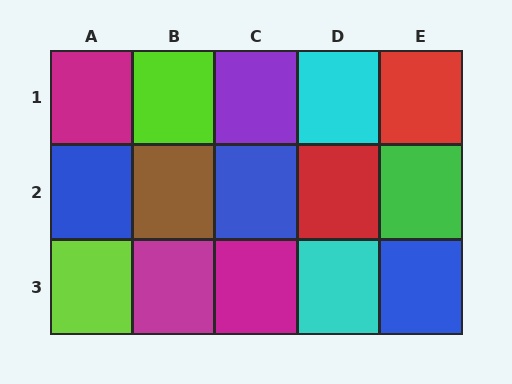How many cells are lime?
2 cells are lime.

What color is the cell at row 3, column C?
Magenta.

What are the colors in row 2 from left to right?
Blue, brown, blue, red, green.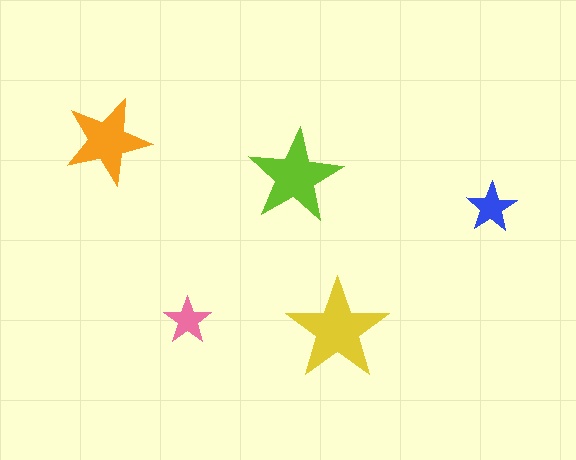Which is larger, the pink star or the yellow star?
The yellow one.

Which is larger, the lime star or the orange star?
The lime one.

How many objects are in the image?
There are 5 objects in the image.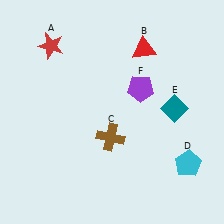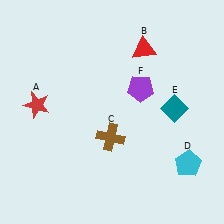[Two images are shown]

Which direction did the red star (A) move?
The red star (A) moved down.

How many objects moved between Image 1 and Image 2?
1 object moved between the two images.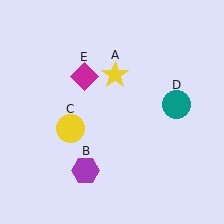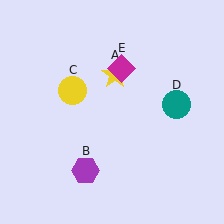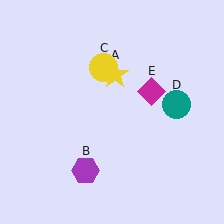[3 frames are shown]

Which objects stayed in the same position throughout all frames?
Yellow star (object A) and purple hexagon (object B) and teal circle (object D) remained stationary.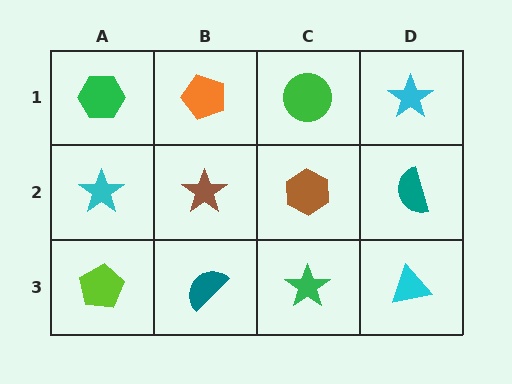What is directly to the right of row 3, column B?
A green star.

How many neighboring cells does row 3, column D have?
2.